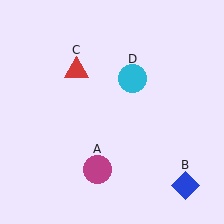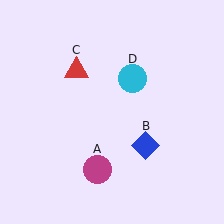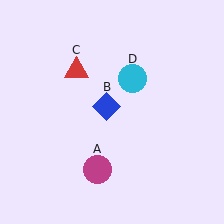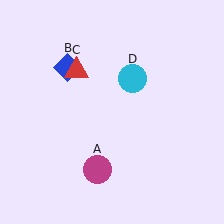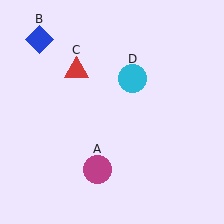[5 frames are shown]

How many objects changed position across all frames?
1 object changed position: blue diamond (object B).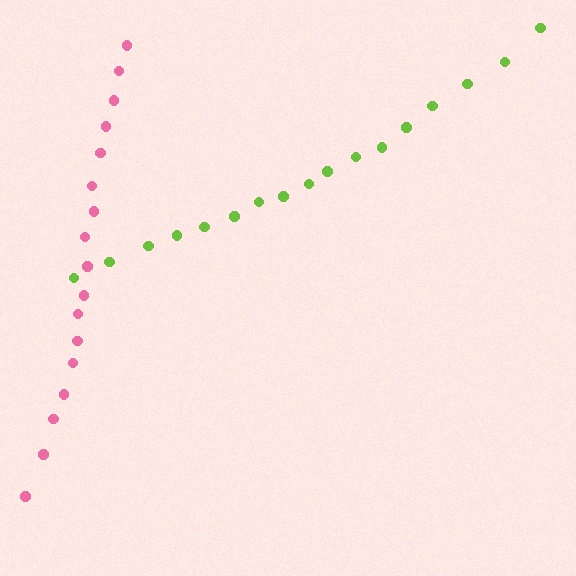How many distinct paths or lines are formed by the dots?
There are 2 distinct paths.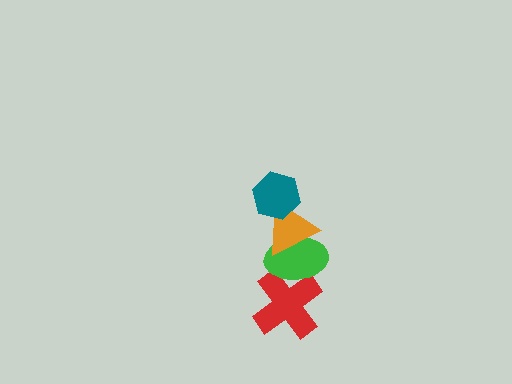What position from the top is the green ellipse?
The green ellipse is 3rd from the top.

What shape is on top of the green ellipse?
The orange triangle is on top of the green ellipse.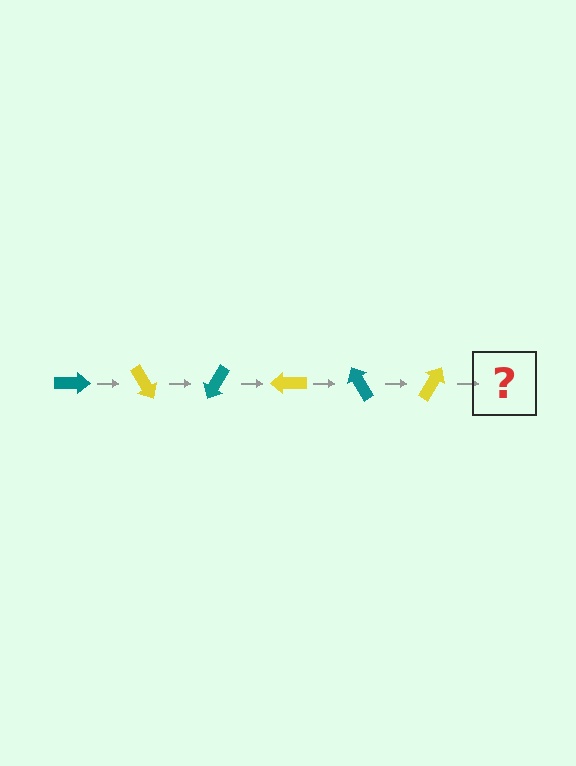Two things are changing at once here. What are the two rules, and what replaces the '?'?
The two rules are that it rotates 60 degrees each step and the color cycles through teal and yellow. The '?' should be a teal arrow, rotated 360 degrees from the start.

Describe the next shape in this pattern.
It should be a teal arrow, rotated 360 degrees from the start.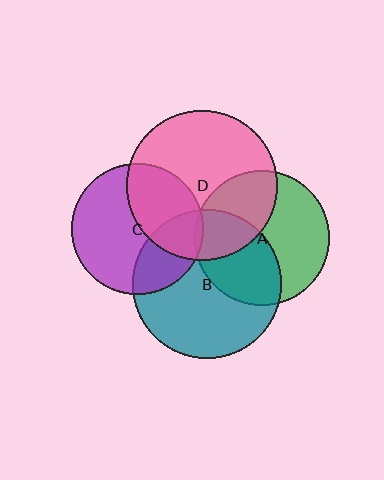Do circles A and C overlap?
Yes.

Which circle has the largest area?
Circle D (pink).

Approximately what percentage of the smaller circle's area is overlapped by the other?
Approximately 5%.